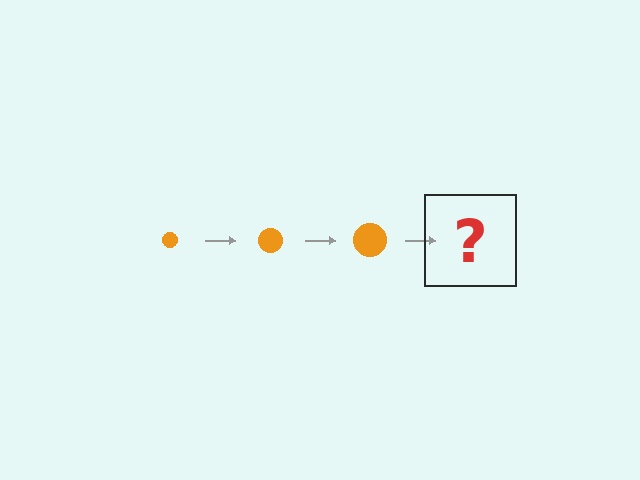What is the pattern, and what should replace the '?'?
The pattern is that the circle gets progressively larger each step. The '?' should be an orange circle, larger than the previous one.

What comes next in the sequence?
The next element should be an orange circle, larger than the previous one.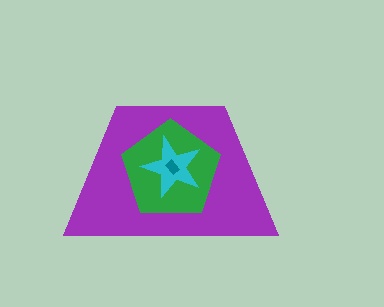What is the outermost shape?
The purple trapezoid.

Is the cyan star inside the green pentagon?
Yes.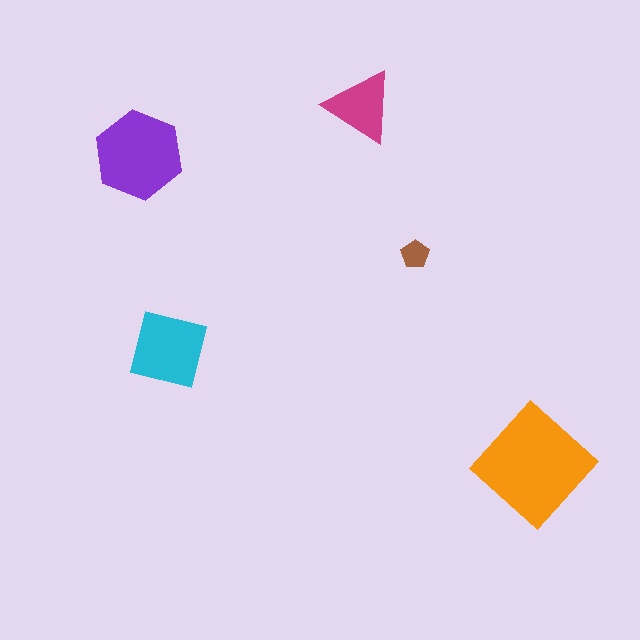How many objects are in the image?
There are 5 objects in the image.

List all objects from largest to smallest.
The orange diamond, the purple hexagon, the cyan square, the magenta triangle, the brown pentagon.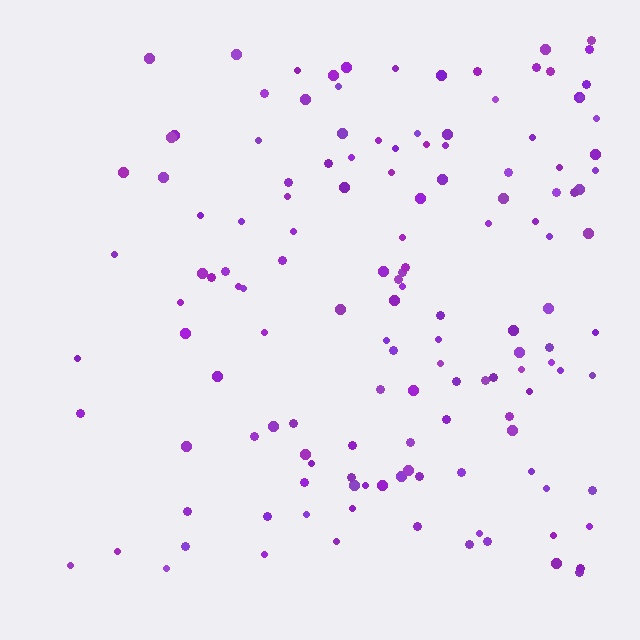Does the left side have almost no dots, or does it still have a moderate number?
Still a moderate number, just noticeably fewer than the right.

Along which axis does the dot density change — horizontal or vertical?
Horizontal.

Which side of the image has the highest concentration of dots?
The right.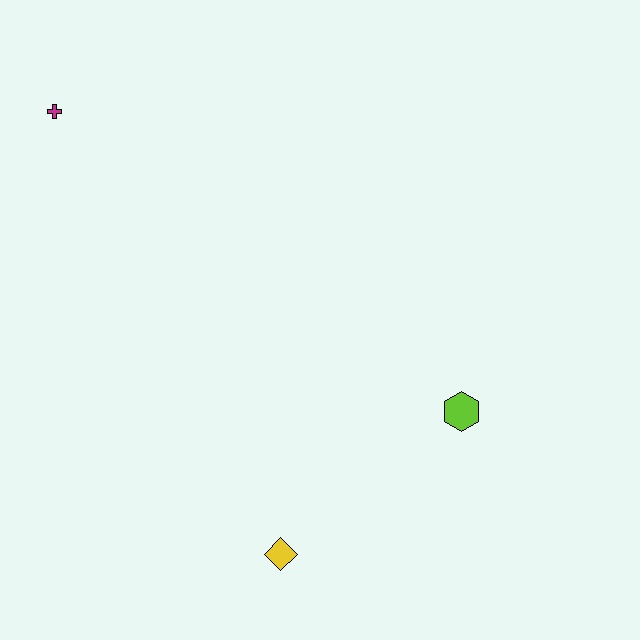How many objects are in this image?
There are 3 objects.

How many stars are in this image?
There are no stars.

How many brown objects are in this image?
There are no brown objects.